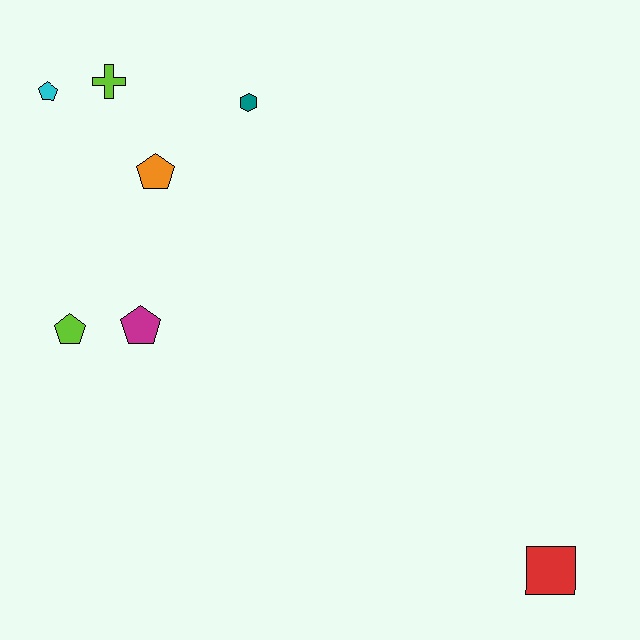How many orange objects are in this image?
There is 1 orange object.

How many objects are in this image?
There are 7 objects.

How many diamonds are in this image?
There are no diamonds.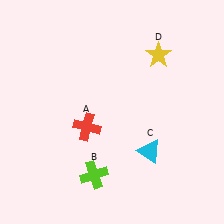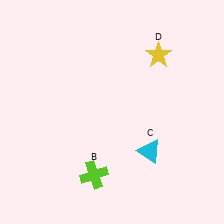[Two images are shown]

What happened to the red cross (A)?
The red cross (A) was removed in Image 2. It was in the bottom-left area of Image 1.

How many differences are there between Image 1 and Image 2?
There is 1 difference between the two images.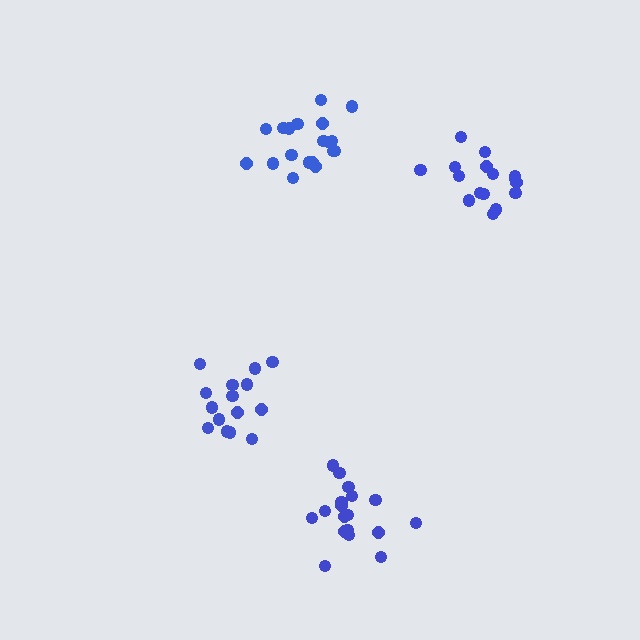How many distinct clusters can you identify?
There are 4 distinct clusters.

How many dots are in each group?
Group 1: 16 dots, Group 2: 18 dots, Group 3: 20 dots, Group 4: 15 dots (69 total).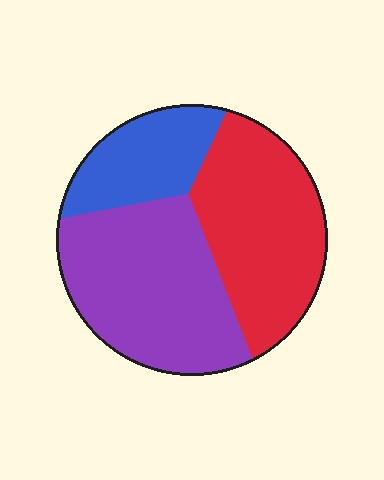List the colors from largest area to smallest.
From largest to smallest: purple, red, blue.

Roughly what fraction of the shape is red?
Red covers roughly 40% of the shape.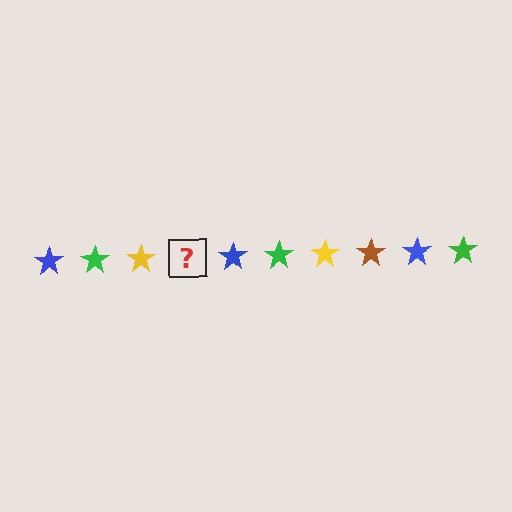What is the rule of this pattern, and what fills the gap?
The rule is that the pattern cycles through blue, green, yellow, brown stars. The gap should be filled with a brown star.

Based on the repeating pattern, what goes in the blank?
The blank should be a brown star.